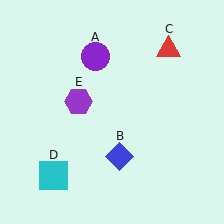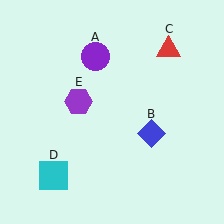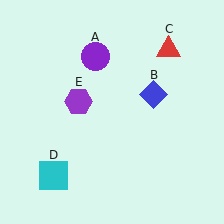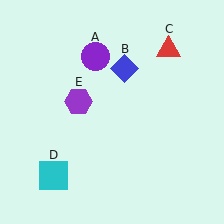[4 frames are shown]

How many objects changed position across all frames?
1 object changed position: blue diamond (object B).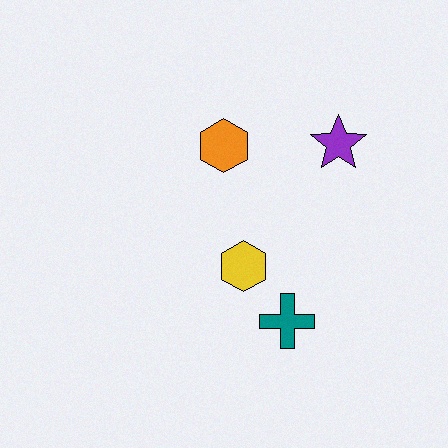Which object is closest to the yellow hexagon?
The teal cross is closest to the yellow hexagon.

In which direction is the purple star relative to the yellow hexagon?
The purple star is above the yellow hexagon.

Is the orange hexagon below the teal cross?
No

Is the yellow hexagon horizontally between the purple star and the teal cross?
No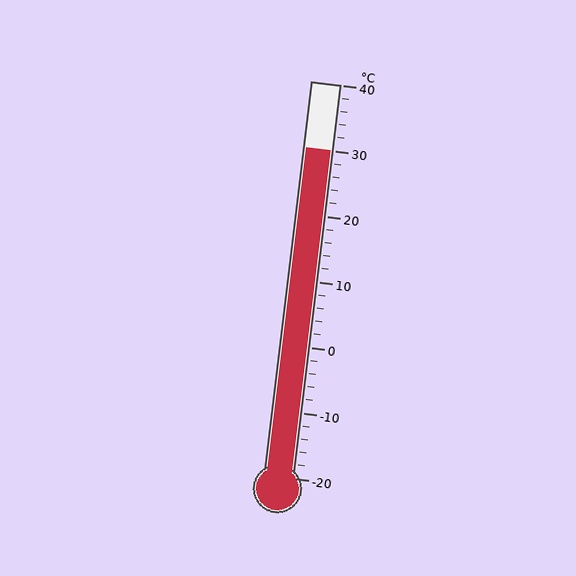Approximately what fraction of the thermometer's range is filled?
The thermometer is filled to approximately 85% of its range.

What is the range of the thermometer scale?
The thermometer scale ranges from -20°C to 40°C.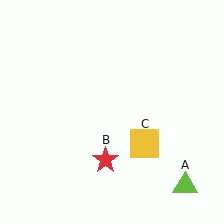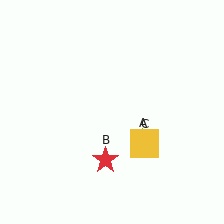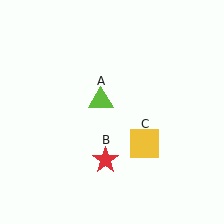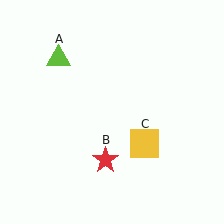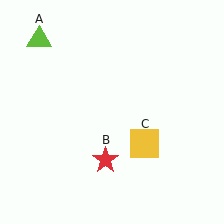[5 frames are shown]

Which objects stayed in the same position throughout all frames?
Red star (object B) and yellow square (object C) remained stationary.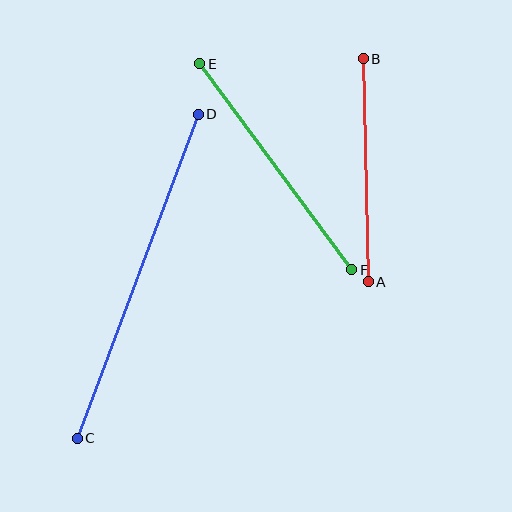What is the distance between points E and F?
The distance is approximately 256 pixels.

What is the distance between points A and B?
The distance is approximately 223 pixels.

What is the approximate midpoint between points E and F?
The midpoint is at approximately (276, 167) pixels.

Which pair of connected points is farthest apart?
Points C and D are farthest apart.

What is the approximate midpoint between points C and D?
The midpoint is at approximately (138, 276) pixels.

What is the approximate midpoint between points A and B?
The midpoint is at approximately (366, 170) pixels.